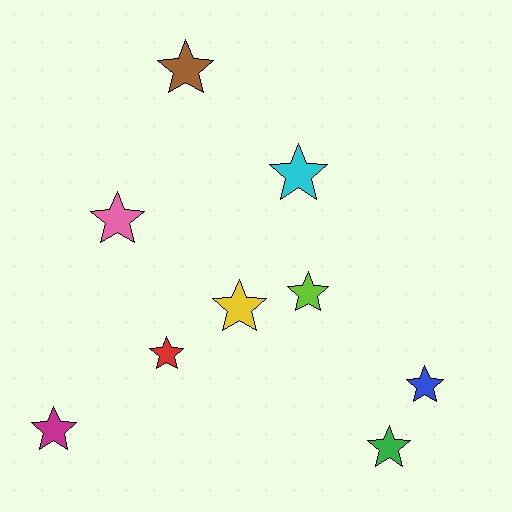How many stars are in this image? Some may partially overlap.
There are 9 stars.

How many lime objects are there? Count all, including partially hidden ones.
There is 1 lime object.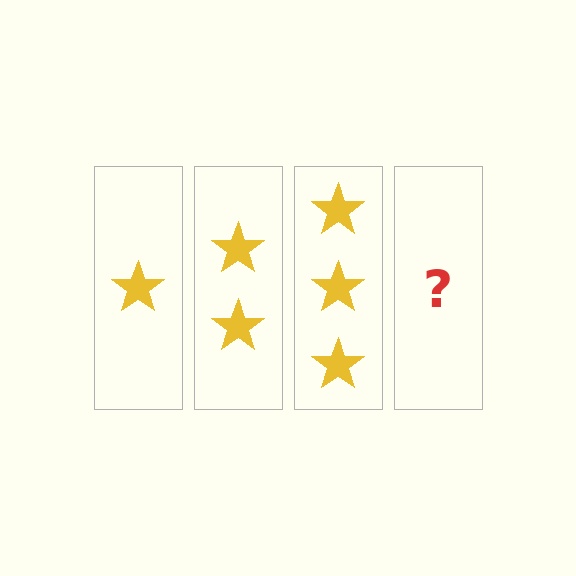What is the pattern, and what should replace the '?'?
The pattern is that each step adds one more star. The '?' should be 4 stars.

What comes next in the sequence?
The next element should be 4 stars.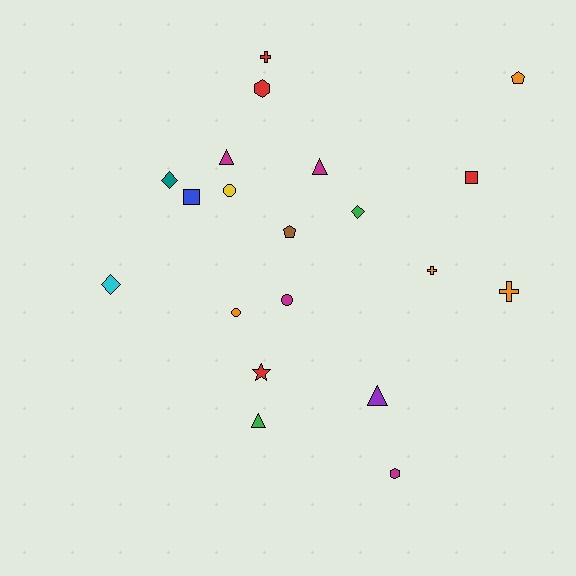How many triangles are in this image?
There are 4 triangles.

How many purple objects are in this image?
There is 1 purple object.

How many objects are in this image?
There are 20 objects.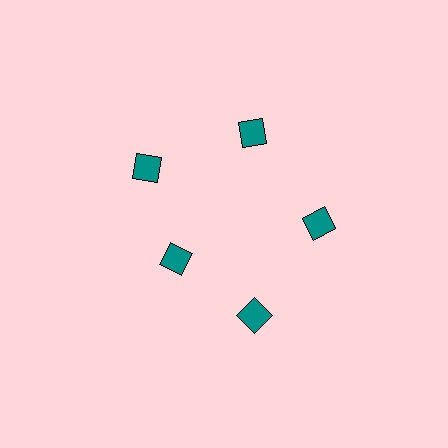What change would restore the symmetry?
The symmetry would be restored by moving it outward, back onto the ring so that all 5 diamonds sit at equal angles and equal distance from the center.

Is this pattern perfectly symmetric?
No. The 5 teal diamonds are arranged in a ring, but one element near the 8 o'clock position is pulled inward toward the center, breaking the 5-fold rotational symmetry.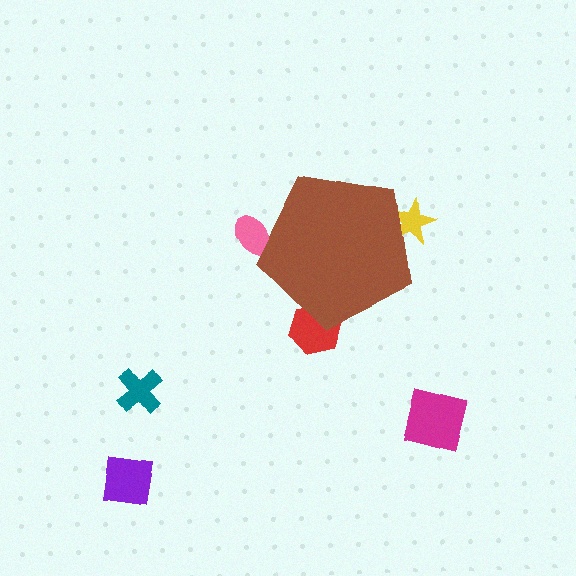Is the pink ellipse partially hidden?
Yes, the pink ellipse is partially hidden behind the brown pentagon.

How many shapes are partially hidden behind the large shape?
3 shapes are partially hidden.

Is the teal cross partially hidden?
No, the teal cross is fully visible.